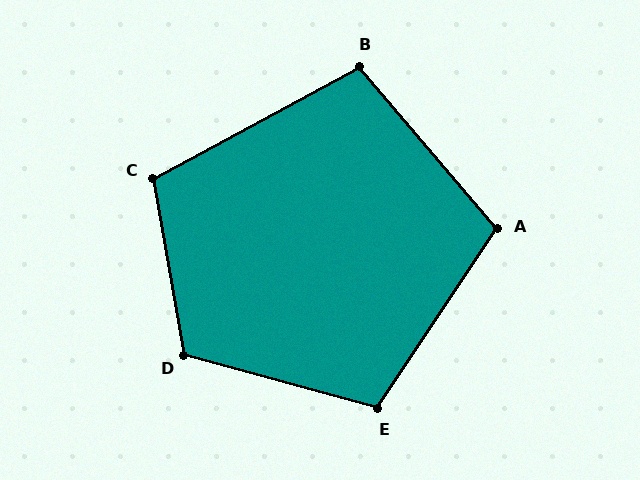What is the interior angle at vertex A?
Approximately 106 degrees (obtuse).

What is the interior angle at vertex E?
Approximately 108 degrees (obtuse).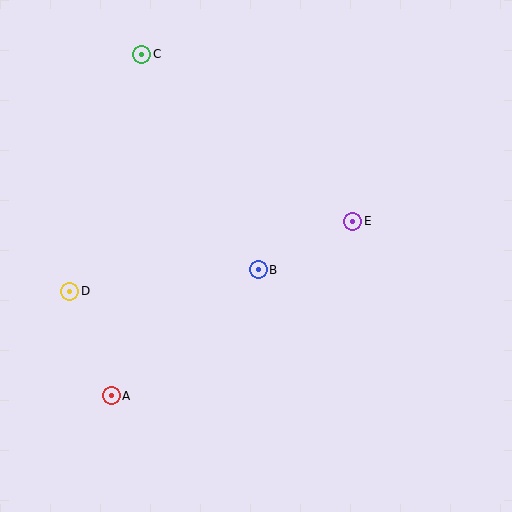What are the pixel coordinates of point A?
Point A is at (111, 396).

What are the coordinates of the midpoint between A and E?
The midpoint between A and E is at (232, 309).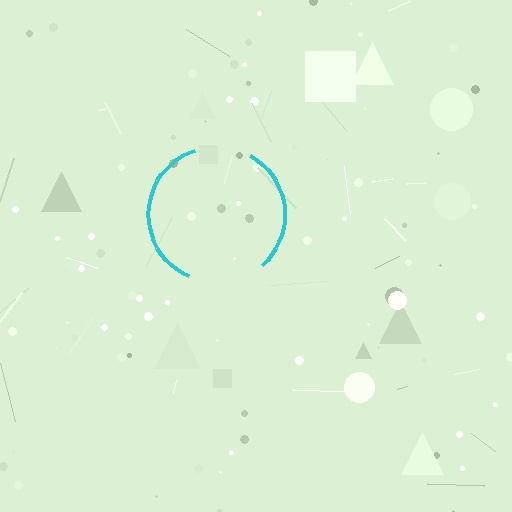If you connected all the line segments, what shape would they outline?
They would outline a circle.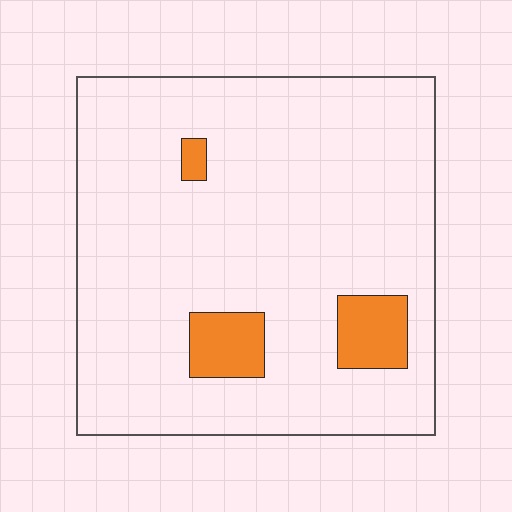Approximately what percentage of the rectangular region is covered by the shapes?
Approximately 10%.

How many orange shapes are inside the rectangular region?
3.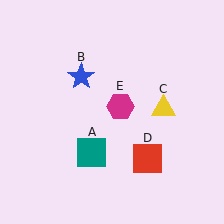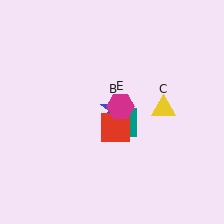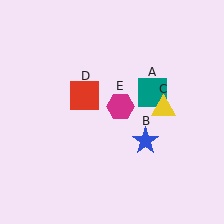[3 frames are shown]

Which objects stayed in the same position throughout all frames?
Yellow triangle (object C) and magenta hexagon (object E) remained stationary.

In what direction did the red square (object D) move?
The red square (object D) moved up and to the left.